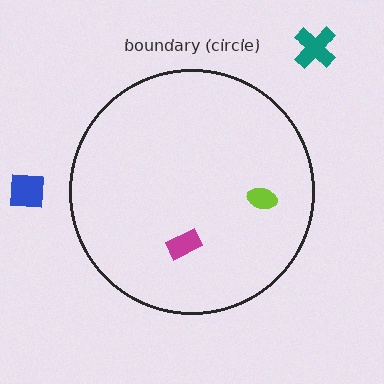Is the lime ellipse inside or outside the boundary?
Inside.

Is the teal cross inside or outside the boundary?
Outside.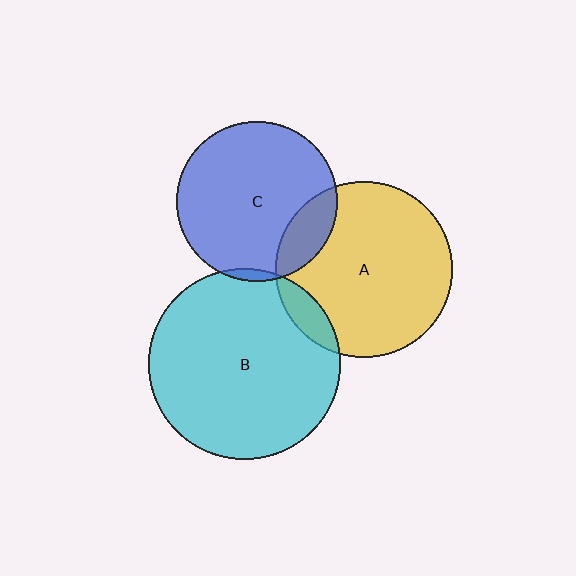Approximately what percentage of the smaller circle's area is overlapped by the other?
Approximately 15%.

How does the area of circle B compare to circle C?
Approximately 1.4 times.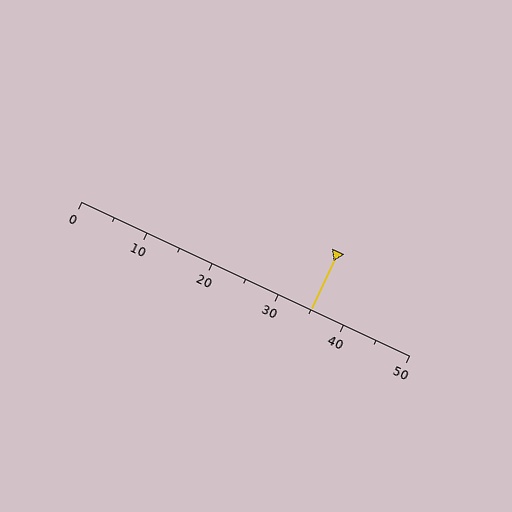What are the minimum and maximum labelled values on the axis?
The axis runs from 0 to 50.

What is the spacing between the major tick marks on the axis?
The major ticks are spaced 10 apart.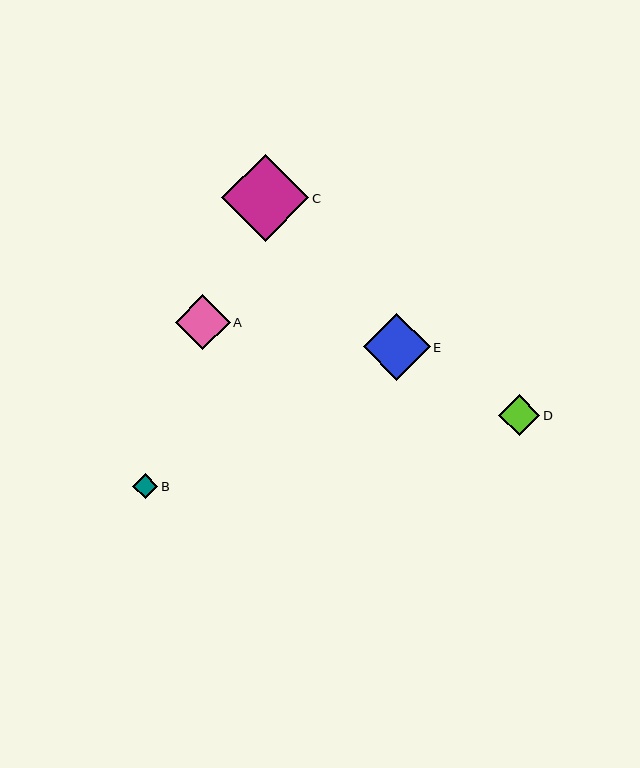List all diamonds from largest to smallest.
From largest to smallest: C, E, A, D, B.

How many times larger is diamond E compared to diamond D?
Diamond E is approximately 1.6 times the size of diamond D.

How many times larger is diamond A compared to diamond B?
Diamond A is approximately 2.2 times the size of diamond B.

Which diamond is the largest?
Diamond C is the largest with a size of approximately 87 pixels.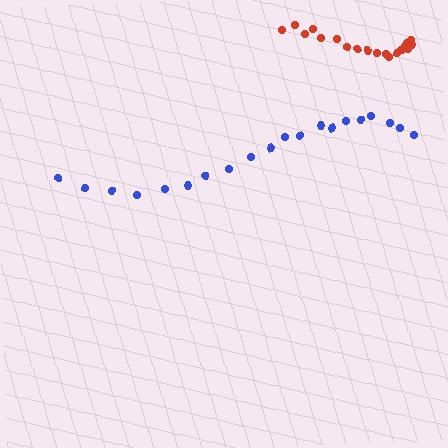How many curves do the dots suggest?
There are 2 distinct paths.